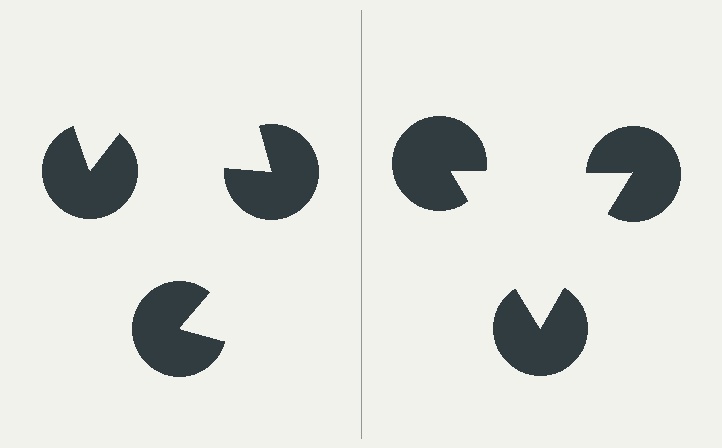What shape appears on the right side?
An illusory triangle.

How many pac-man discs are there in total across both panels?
6 — 3 on each side.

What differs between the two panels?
The pac-man discs are positioned identically on both sides; only the wedge orientations differ. On the right they align to a triangle; on the left they are misaligned.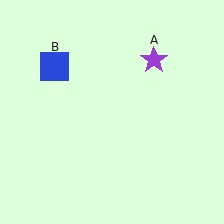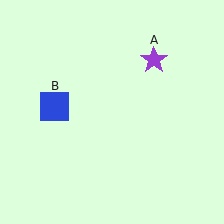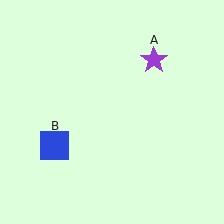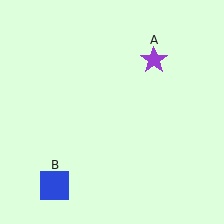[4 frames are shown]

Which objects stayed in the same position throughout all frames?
Purple star (object A) remained stationary.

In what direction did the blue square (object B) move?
The blue square (object B) moved down.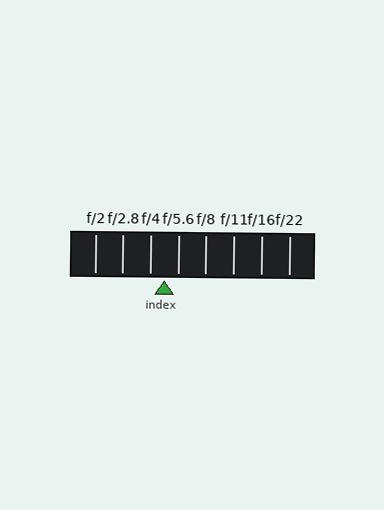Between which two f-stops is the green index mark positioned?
The index mark is between f/4 and f/5.6.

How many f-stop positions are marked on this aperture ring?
There are 8 f-stop positions marked.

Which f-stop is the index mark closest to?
The index mark is closest to f/5.6.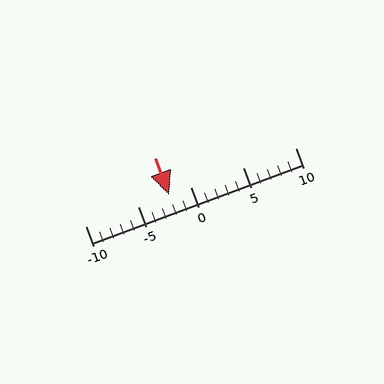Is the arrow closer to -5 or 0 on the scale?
The arrow is closer to 0.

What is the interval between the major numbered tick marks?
The major tick marks are spaced 5 units apart.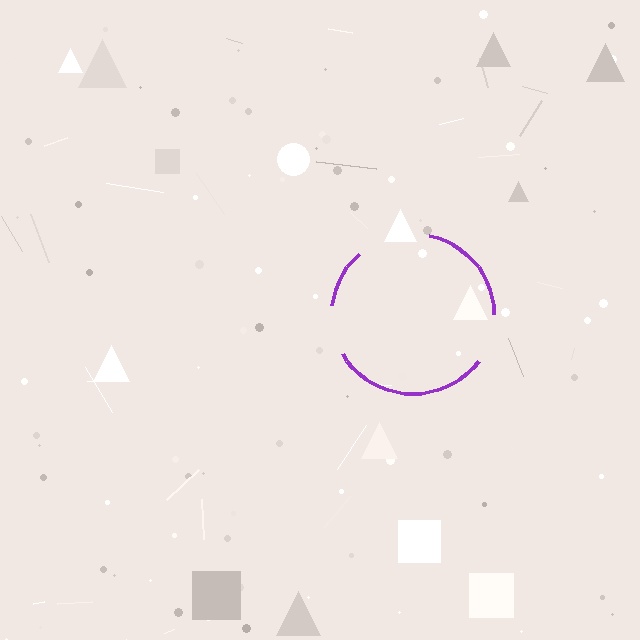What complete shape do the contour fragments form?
The contour fragments form a circle.